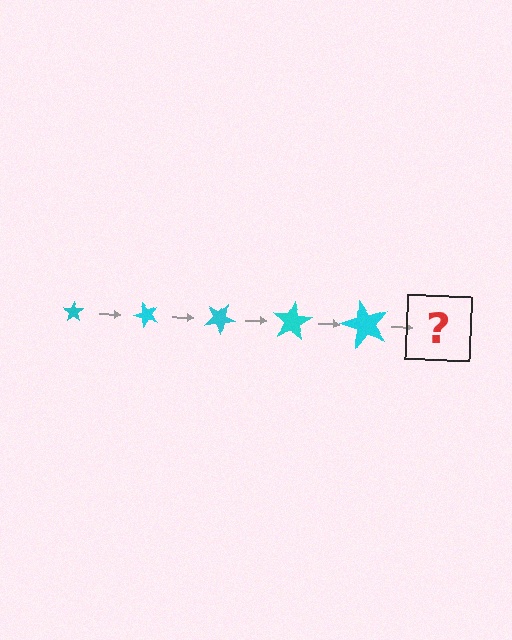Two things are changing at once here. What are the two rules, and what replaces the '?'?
The two rules are that the star grows larger each step and it rotates 50 degrees each step. The '?' should be a star, larger than the previous one and rotated 250 degrees from the start.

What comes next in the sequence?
The next element should be a star, larger than the previous one and rotated 250 degrees from the start.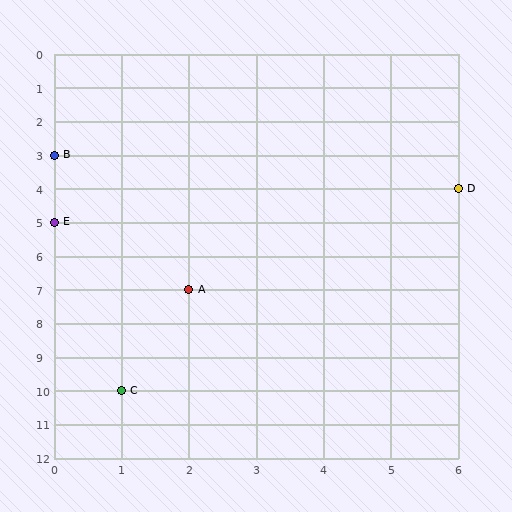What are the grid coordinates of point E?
Point E is at grid coordinates (0, 5).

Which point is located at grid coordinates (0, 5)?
Point E is at (0, 5).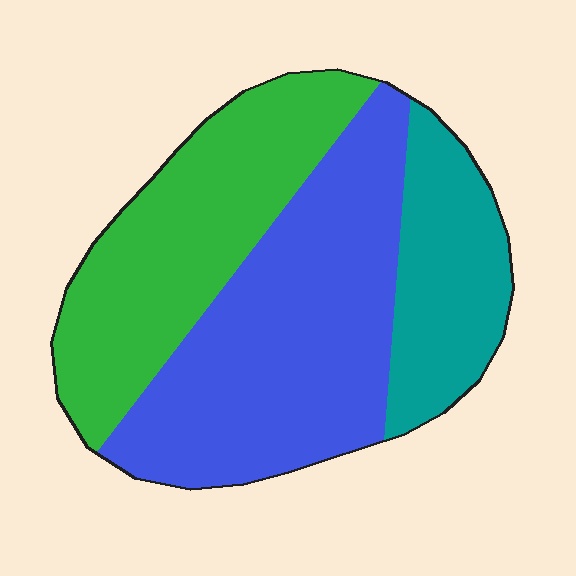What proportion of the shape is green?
Green covers 34% of the shape.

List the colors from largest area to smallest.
From largest to smallest: blue, green, teal.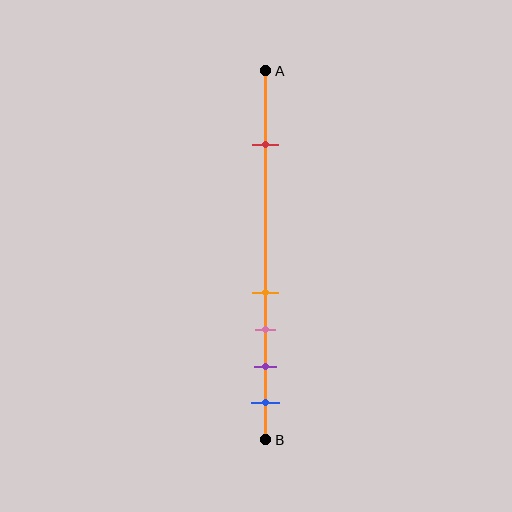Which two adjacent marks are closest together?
The orange and pink marks are the closest adjacent pair.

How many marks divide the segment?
There are 5 marks dividing the segment.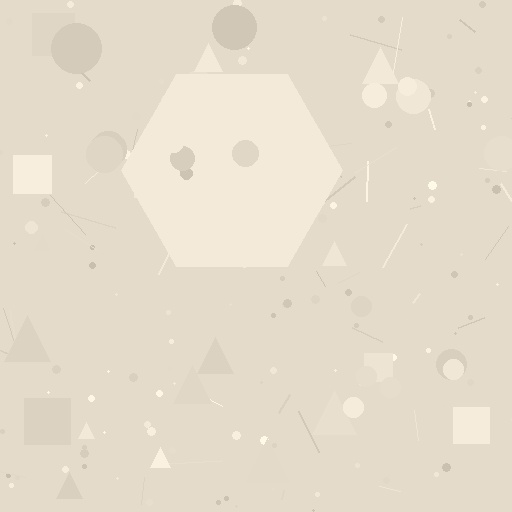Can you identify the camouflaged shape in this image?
The camouflaged shape is a hexagon.